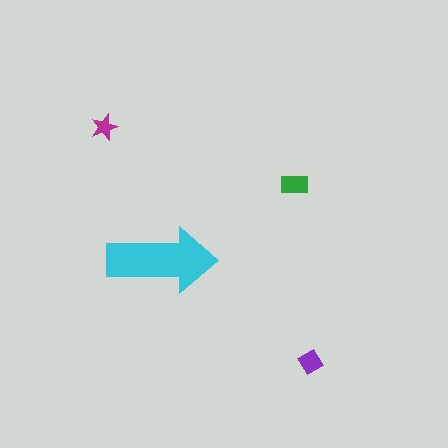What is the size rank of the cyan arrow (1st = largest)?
1st.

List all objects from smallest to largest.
The magenta star, the purple diamond, the green rectangle, the cyan arrow.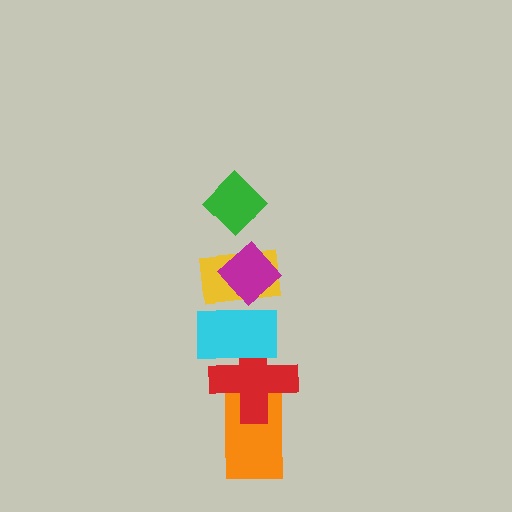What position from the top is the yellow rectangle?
The yellow rectangle is 3rd from the top.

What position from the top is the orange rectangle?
The orange rectangle is 6th from the top.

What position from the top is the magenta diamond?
The magenta diamond is 2nd from the top.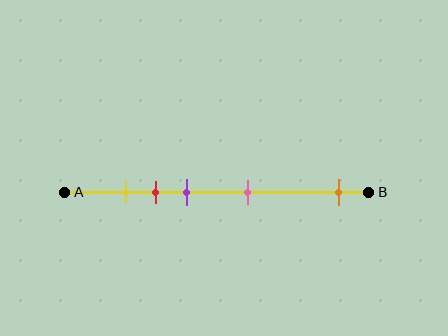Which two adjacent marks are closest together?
The yellow and red marks are the closest adjacent pair.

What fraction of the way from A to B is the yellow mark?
The yellow mark is approximately 20% (0.2) of the way from A to B.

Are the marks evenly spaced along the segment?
No, the marks are not evenly spaced.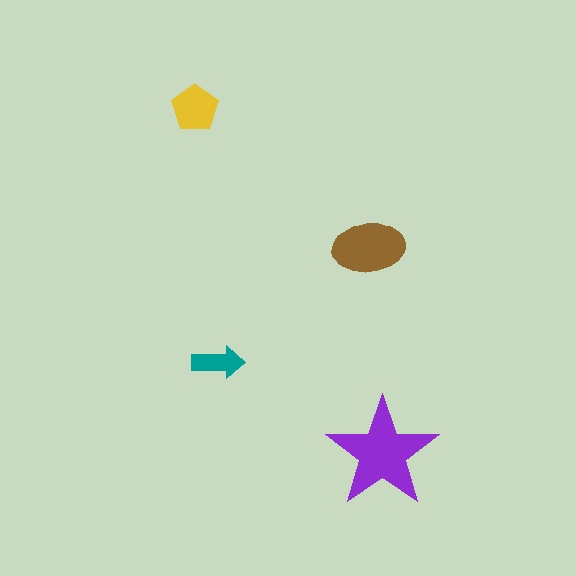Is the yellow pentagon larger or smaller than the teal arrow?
Larger.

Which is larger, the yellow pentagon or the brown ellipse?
The brown ellipse.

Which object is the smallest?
The teal arrow.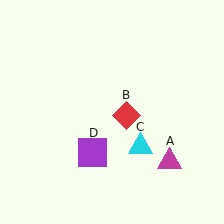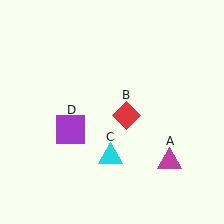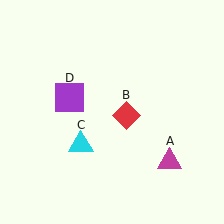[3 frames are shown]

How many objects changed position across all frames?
2 objects changed position: cyan triangle (object C), purple square (object D).